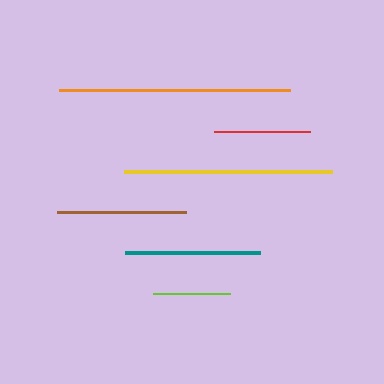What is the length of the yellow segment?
The yellow segment is approximately 208 pixels long.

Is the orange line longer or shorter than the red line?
The orange line is longer than the red line.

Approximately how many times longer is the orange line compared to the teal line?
The orange line is approximately 1.7 times the length of the teal line.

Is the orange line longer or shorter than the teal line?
The orange line is longer than the teal line.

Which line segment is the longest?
The orange line is the longest at approximately 231 pixels.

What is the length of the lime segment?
The lime segment is approximately 76 pixels long.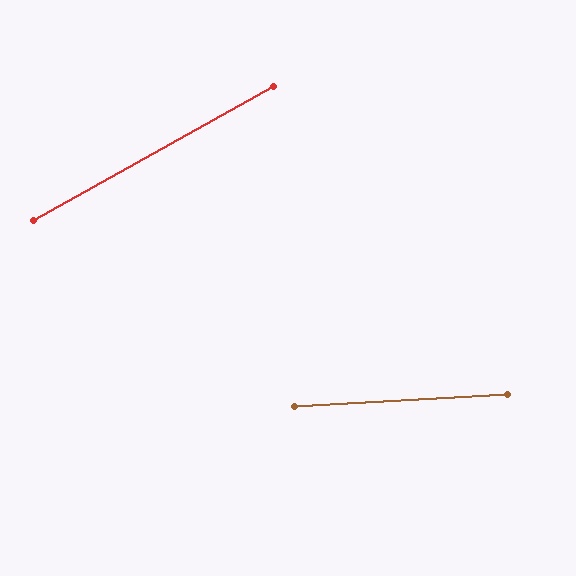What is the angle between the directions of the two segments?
Approximately 26 degrees.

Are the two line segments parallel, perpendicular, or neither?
Neither parallel nor perpendicular — they differ by about 26°.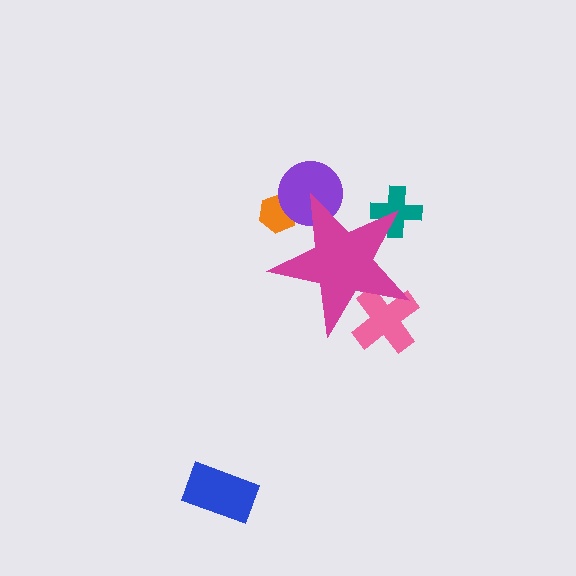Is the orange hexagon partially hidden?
Yes, the orange hexagon is partially hidden behind the magenta star.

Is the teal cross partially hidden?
Yes, the teal cross is partially hidden behind the magenta star.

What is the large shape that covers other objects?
A magenta star.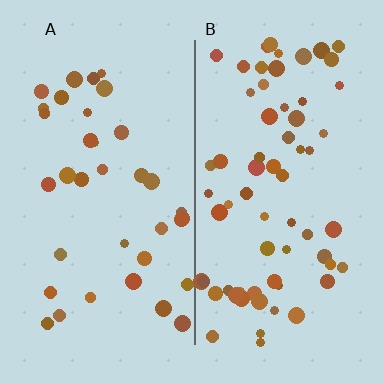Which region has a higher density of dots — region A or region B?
B (the right).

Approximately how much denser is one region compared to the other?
Approximately 1.8× — region B over region A.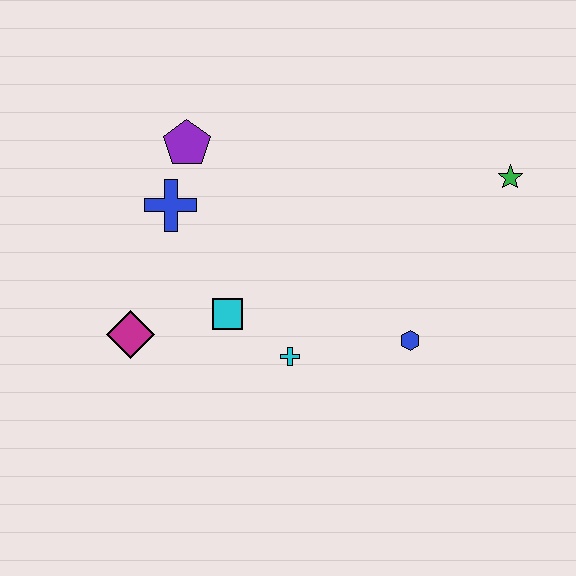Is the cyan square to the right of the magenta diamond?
Yes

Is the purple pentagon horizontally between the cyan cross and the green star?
No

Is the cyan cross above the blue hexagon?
No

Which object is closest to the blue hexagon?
The cyan cross is closest to the blue hexagon.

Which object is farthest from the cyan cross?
The green star is farthest from the cyan cross.